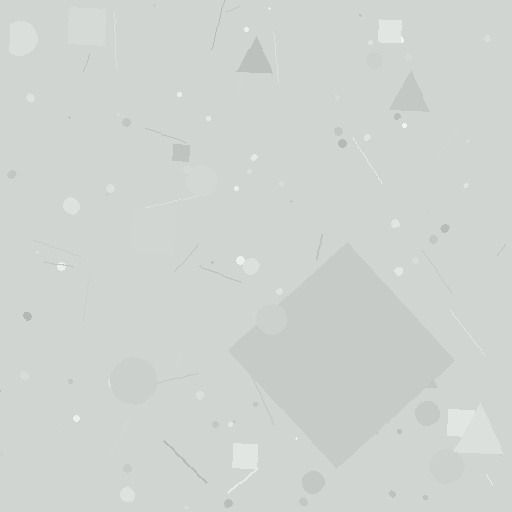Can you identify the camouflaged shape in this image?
The camouflaged shape is a diamond.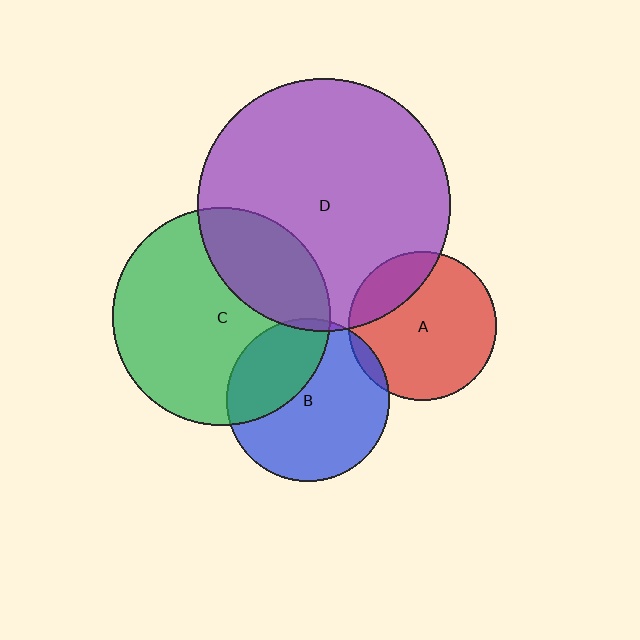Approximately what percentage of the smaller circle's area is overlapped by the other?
Approximately 5%.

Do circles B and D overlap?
Yes.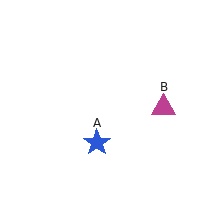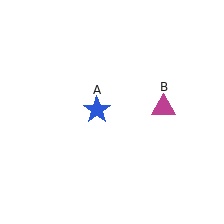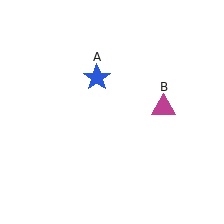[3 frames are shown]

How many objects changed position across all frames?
1 object changed position: blue star (object A).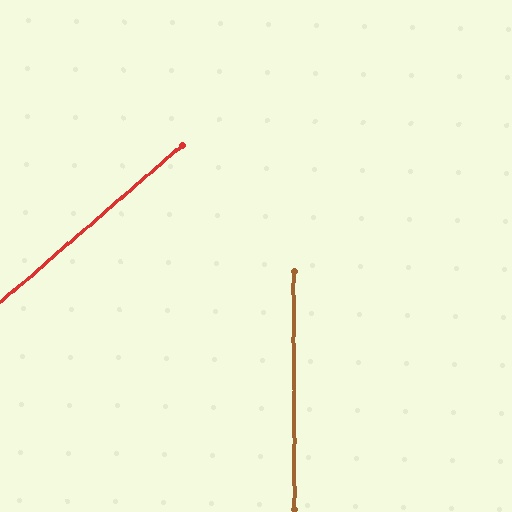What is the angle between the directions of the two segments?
Approximately 49 degrees.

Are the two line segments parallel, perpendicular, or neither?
Neither parallel nor perpendicular — they differ by about 49°.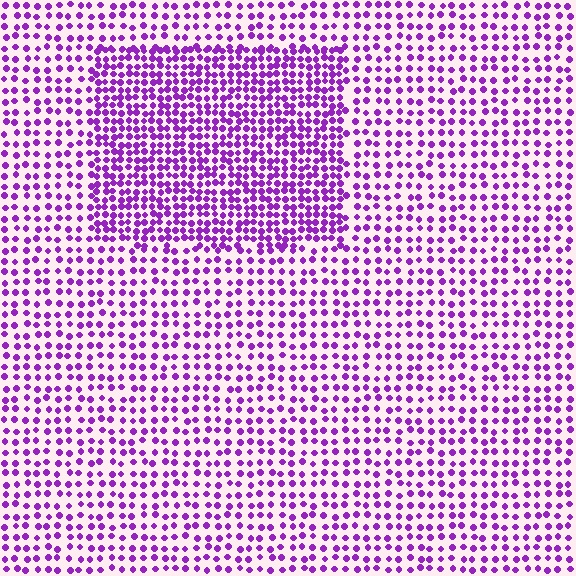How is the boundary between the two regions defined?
The boundary is defined by a change in element density (approximately 1.9x ratio). All elements are the same color, size, and shape.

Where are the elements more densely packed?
The elements are more densely packed inside the rectangle boundary.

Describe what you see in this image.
The image contains small purple elements arranged at two different densities. A rectangle-shaped region is visible where the elements are more densely packed than the surrounding area.